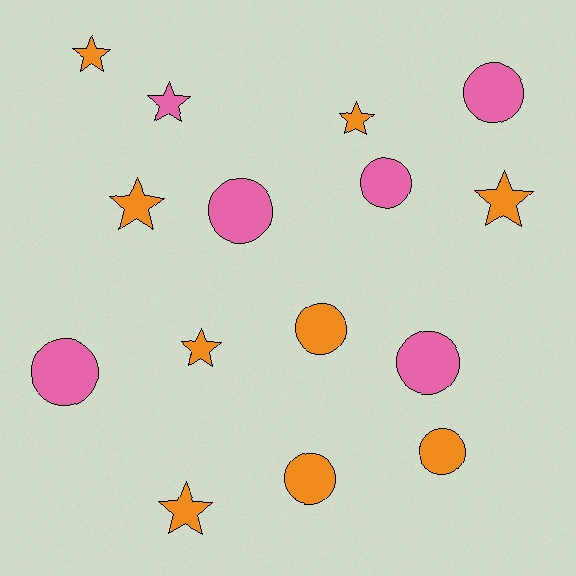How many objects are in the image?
There are 15 objects.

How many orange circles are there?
There are 3 orange circles.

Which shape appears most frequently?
Circle, with 8 objects.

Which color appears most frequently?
Orange, with 9 objects.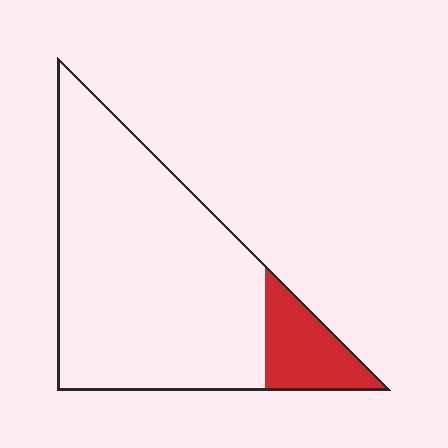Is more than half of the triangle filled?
No.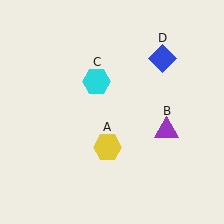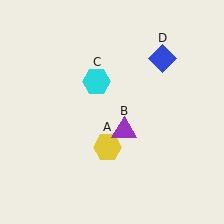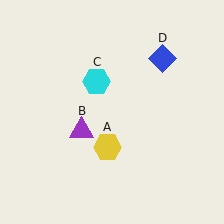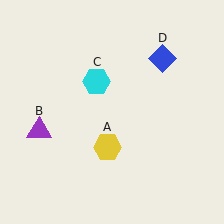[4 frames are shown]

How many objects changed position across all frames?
1 object changed position: purple triangle (object B).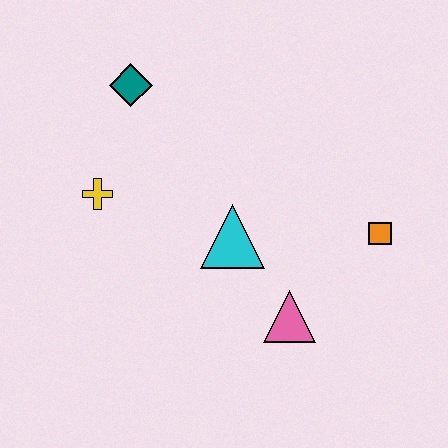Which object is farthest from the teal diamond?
The orange square is farthest from the teal diamond.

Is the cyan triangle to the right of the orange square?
No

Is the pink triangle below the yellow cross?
Yes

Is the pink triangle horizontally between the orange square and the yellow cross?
Yes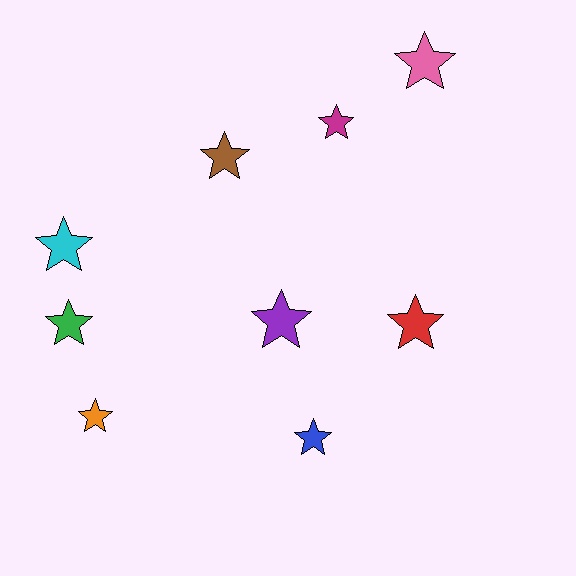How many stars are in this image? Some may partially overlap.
There are 9 stars.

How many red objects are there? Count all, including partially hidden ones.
There is 1 red object.